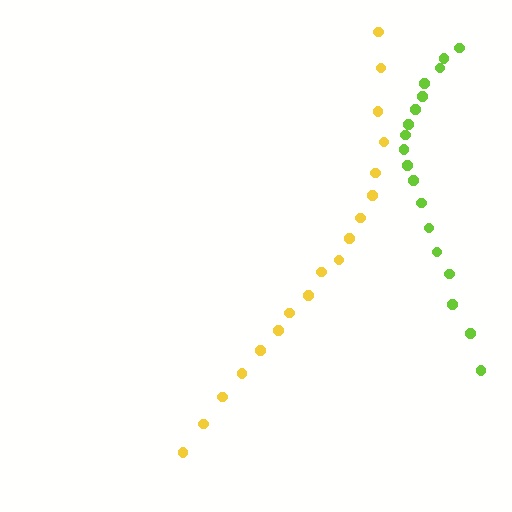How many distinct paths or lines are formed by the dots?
There are 2 distinct paths.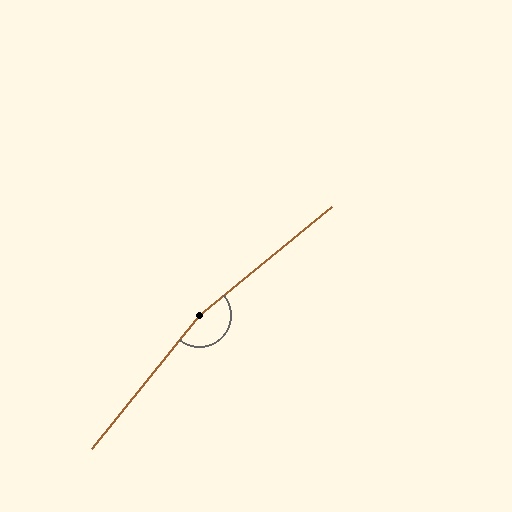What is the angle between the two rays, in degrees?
Approximately 169 degrees.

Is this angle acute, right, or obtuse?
It is obtuse.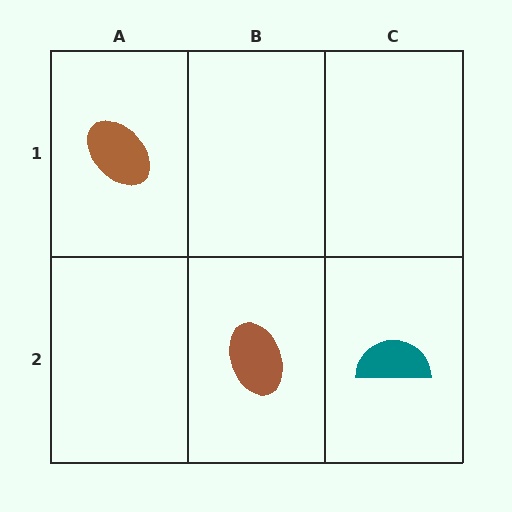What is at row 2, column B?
A brown ellipse.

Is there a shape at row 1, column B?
No, that cell is empty.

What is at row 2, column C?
A teal semicircle.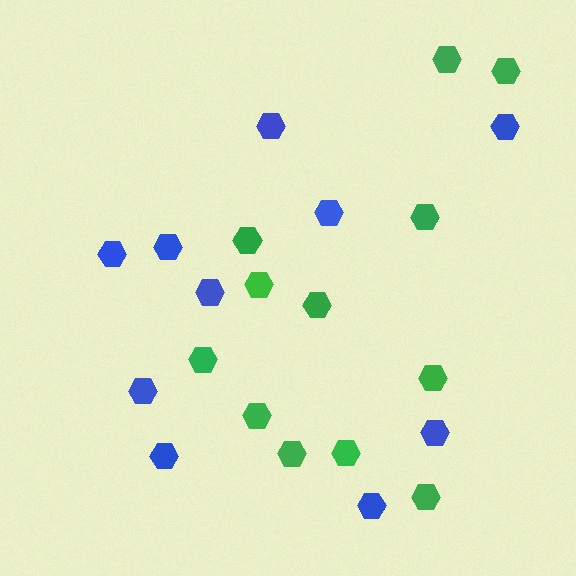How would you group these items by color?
There are 2 groups: one group of green hexagons (12) and one group of blue hexagons (10).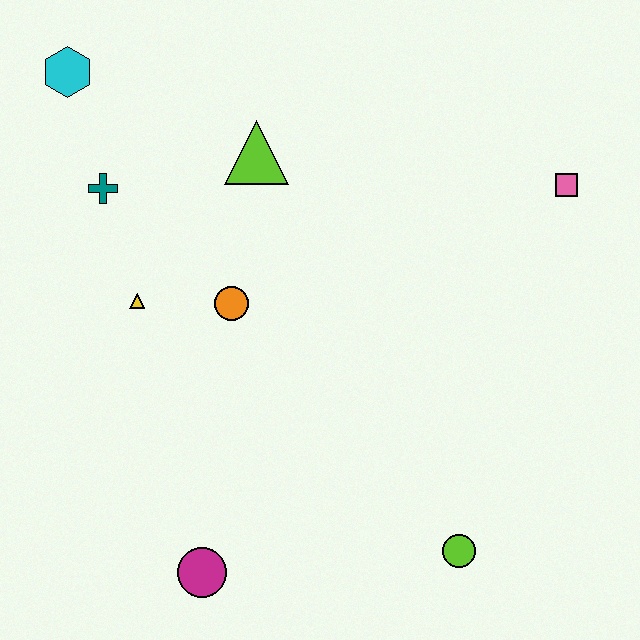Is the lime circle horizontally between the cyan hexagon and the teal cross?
No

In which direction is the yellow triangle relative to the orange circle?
The yellow triangle is to the left of the orange circle.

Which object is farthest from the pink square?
The magenta circle is farthest from the pink square.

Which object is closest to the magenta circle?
The lime circle is closest to the magenta circle.